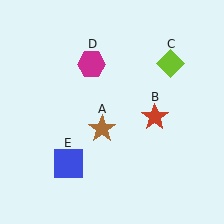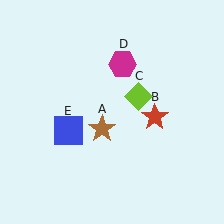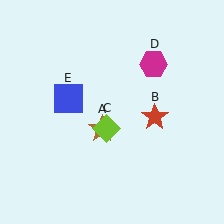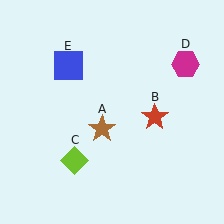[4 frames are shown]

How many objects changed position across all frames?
3 objects changed position: lime diamond (object C), magenta hexagon (object D), blue square (object E).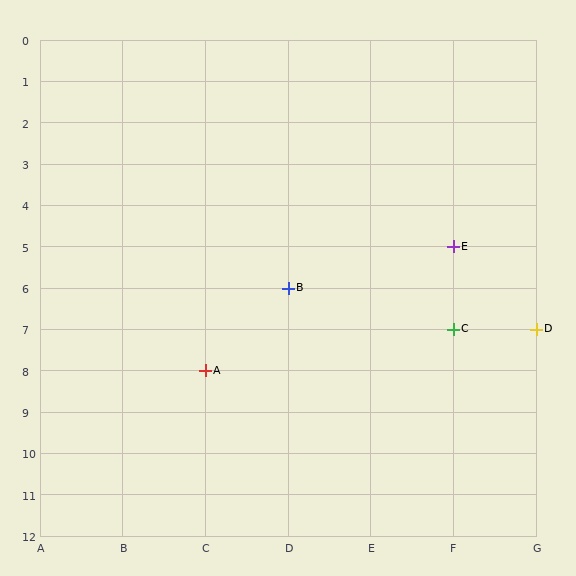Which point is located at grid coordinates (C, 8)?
Point A is at (C, 8).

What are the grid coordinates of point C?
Point C is at grid coordinates (F, 7).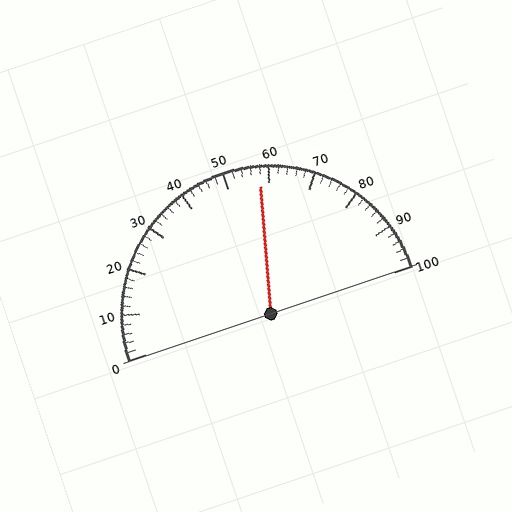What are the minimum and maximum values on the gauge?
The gauge ranges from 0 to 100.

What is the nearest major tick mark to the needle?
The nearest major tick mark is 60.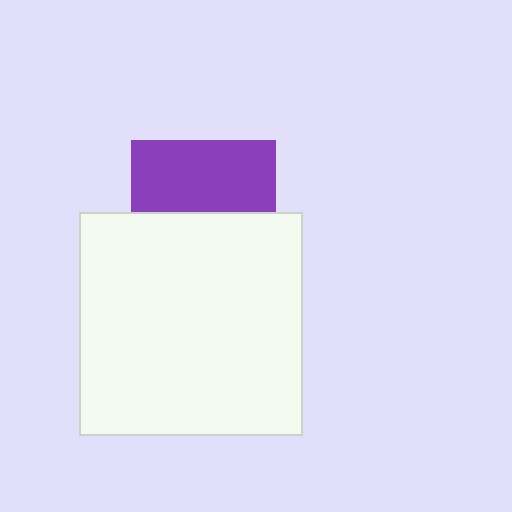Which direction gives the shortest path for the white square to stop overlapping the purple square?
Moving down gives the shortest separation.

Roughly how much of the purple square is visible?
About half of it is visible (roughly 50%).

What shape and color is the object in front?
The object in front is a white square.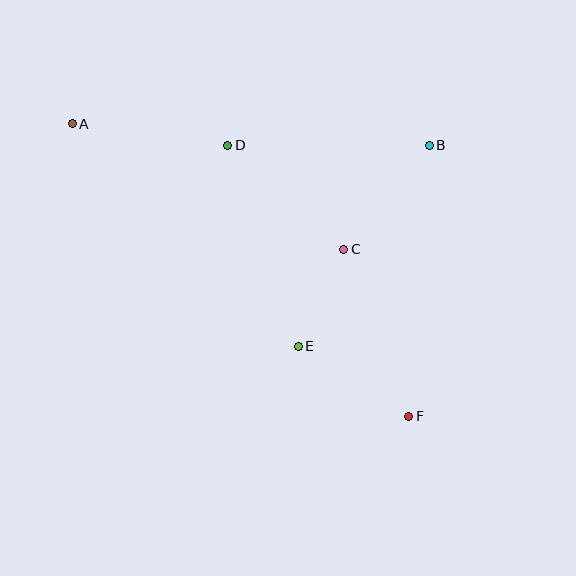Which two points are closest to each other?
Points C and E are closest to each other.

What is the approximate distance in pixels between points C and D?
The distance between C and D is approximately 156 pixels.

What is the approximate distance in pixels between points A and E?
The distance between A and E is approximately 318 pixels.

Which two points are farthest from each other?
Points A and F are farthest from each other.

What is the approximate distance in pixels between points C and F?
The distance between C and F is approximately 179 pixels.